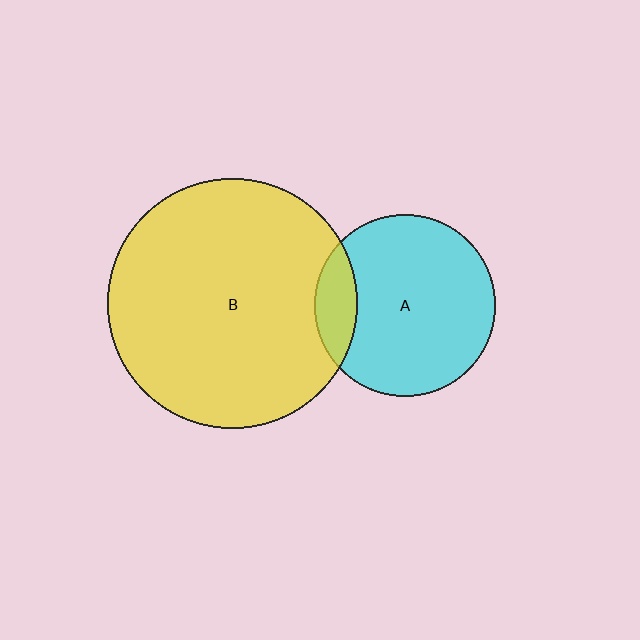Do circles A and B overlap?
Yes.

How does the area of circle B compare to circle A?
Approximately 1.9 times.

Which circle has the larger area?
Circle B (yellow).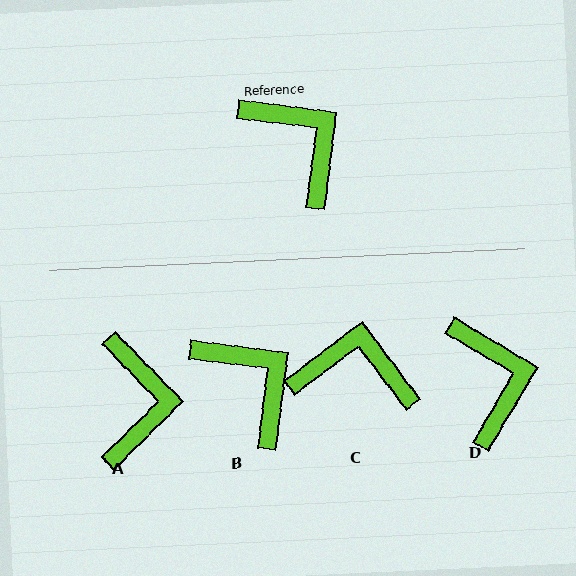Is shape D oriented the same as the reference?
No, it is off by about 24 degrees.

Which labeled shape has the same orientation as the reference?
B.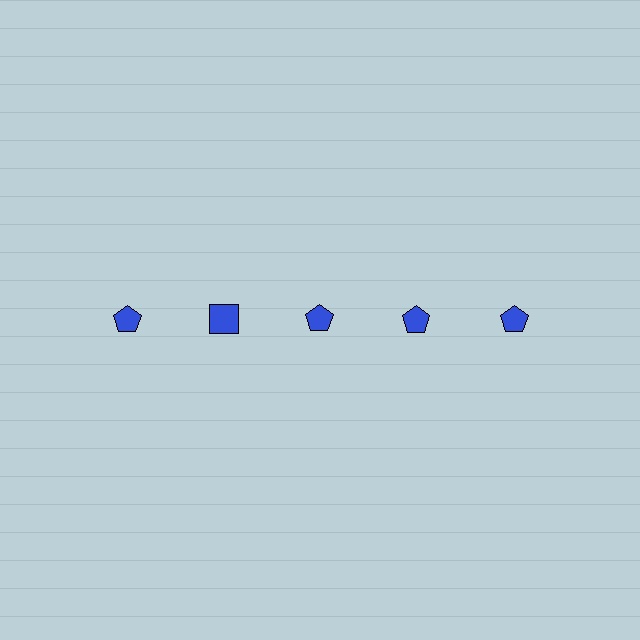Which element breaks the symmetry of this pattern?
The blue square in the top row, second from left column breaks the symmetry. All other shapes are blue pentagons.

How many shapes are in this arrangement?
There are 5 shapes arranged in a grid pattern.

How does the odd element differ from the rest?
It has a different shape: square instead of pentagon.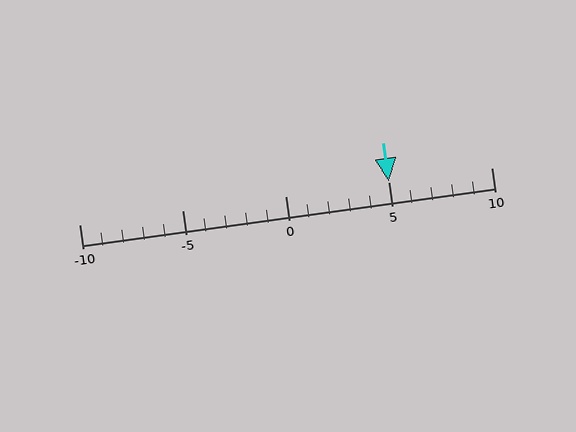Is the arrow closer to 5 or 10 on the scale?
The arrow is closer to 5.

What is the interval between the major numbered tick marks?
The major tick marks are spaced 5 units apart.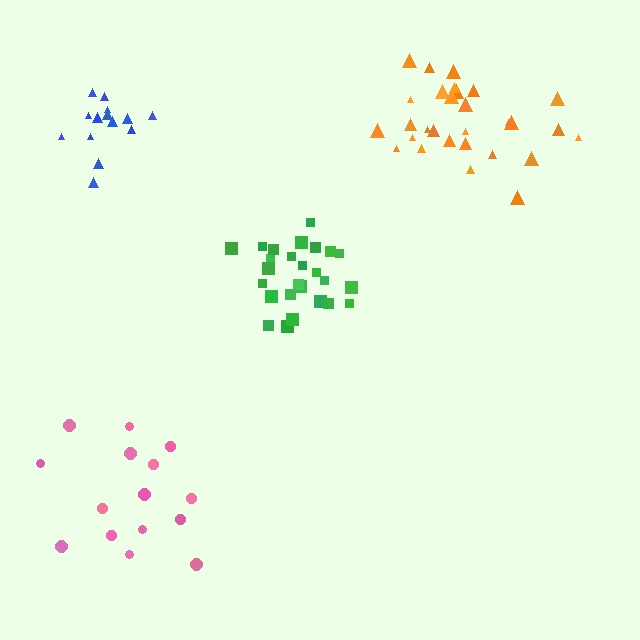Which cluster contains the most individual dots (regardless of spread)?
Orange (29).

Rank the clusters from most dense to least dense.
green, blue, orange, pink.